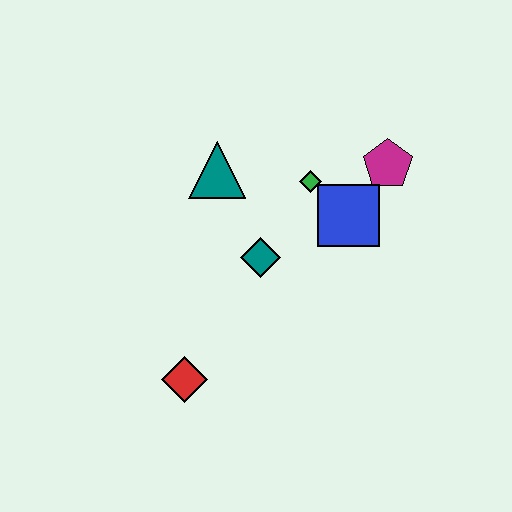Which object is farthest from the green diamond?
The red diamond is farthest from the green diamond.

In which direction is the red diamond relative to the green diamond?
The red diamond is below the green diamond.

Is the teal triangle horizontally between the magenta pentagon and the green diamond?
No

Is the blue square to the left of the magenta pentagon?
Yes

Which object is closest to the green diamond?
The blue square is closest to the green diamond.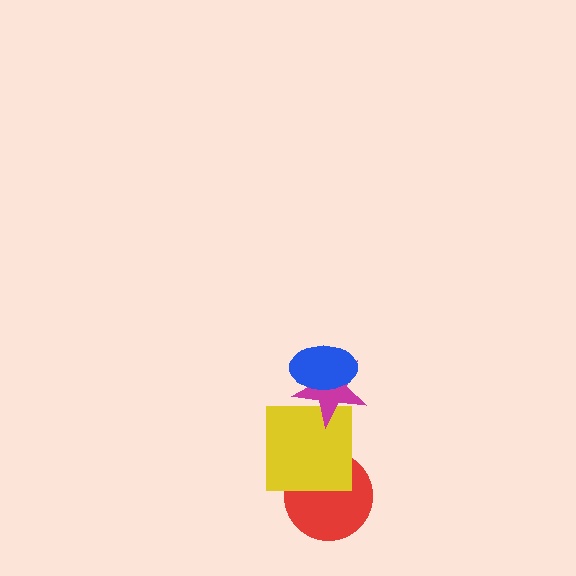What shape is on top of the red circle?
The yellow square is on top of the red circle.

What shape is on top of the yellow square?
The magenta star is on top of the yellow square.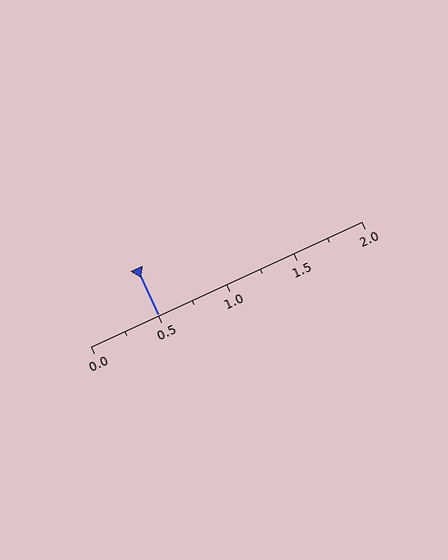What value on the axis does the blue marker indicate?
The marker indicates approximately 0.5.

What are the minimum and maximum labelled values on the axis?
The axis runs from 0.0 to 2.0.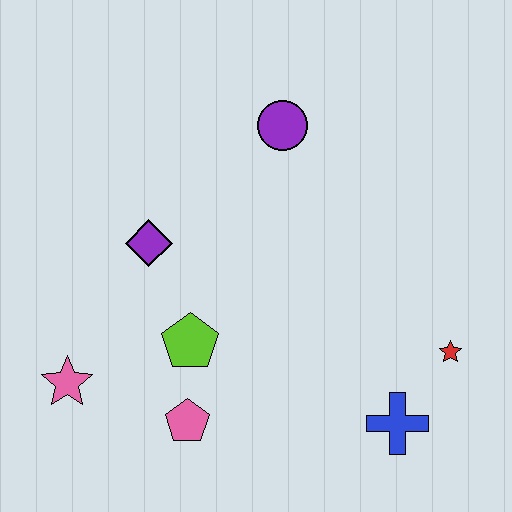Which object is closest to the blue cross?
The red star is closest to the blue cross.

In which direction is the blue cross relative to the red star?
The blue cross is below the red star.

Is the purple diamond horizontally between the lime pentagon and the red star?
No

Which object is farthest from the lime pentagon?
The red star is farthest from the lime pentagon.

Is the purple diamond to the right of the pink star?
Yes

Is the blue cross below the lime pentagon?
Yes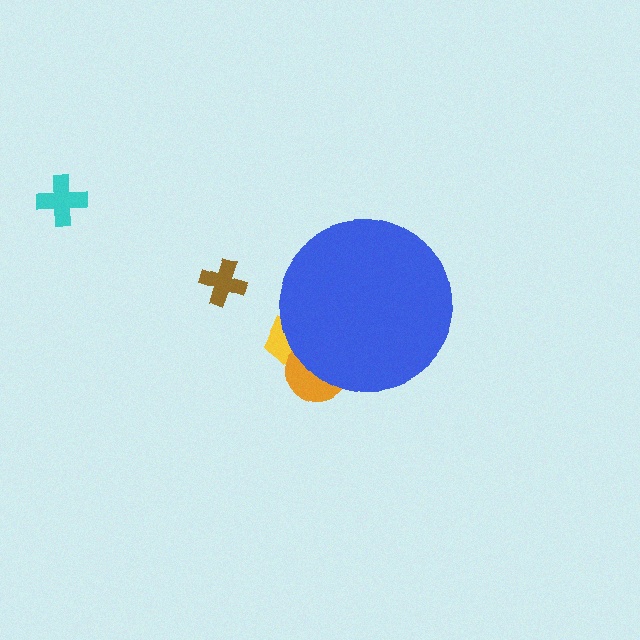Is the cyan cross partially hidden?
No, the cyan cross is fully visible.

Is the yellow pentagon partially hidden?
Yes, the yellow pentagon is partially hidden behind the blue circle.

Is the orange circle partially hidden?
Yes, the orange circle is partially hidden behind the blue circle.